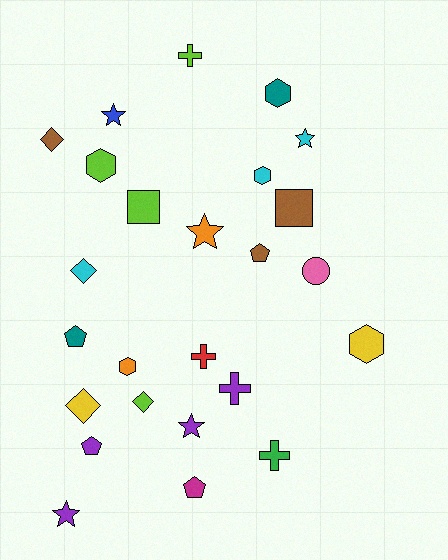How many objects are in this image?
There are 25 objects.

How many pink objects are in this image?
There is 1 pink object.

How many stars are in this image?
There are 5 stars.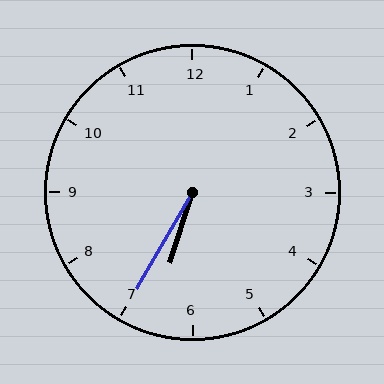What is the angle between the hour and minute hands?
Approximately 12 degrees.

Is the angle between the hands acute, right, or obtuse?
It is acute.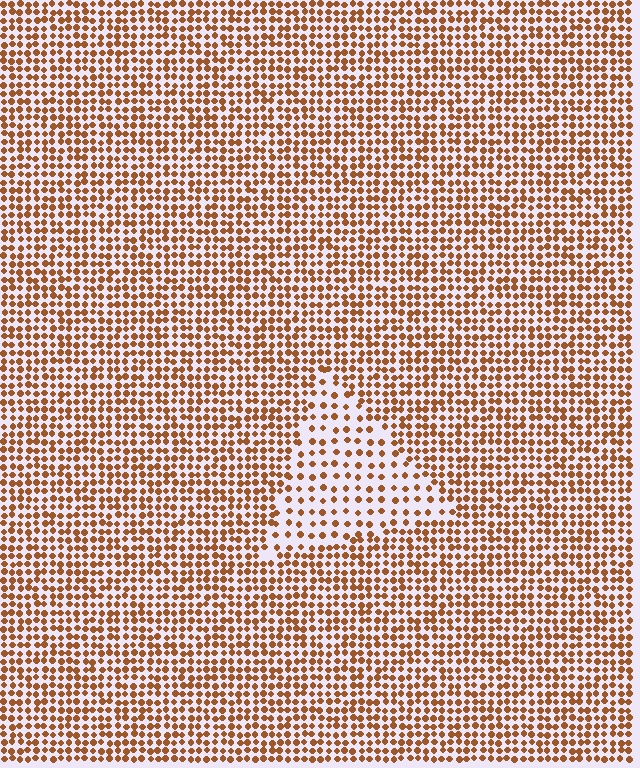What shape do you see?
I see a triangle.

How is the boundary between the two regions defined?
The boundary is defined by a change in element density (approximately 2.1x ratio). All elements are the same color, size, and shape.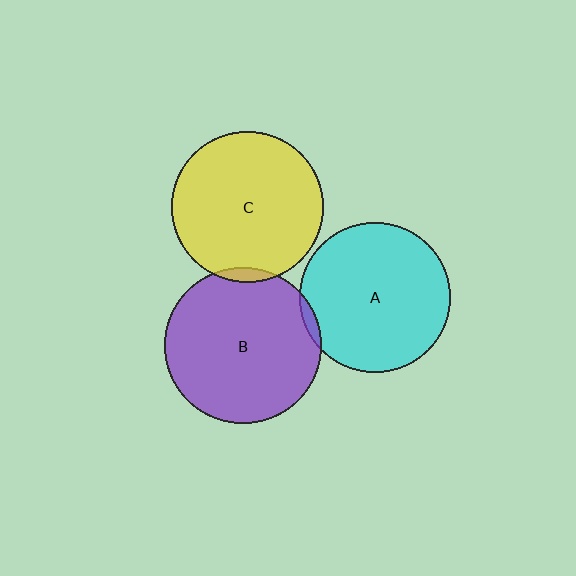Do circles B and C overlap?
Yes.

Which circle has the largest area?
Circle B (purple).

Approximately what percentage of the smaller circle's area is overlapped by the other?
Approximately 5%.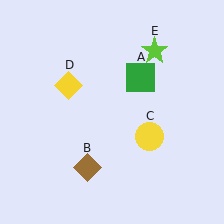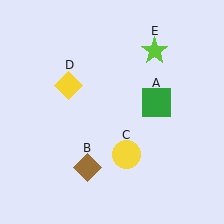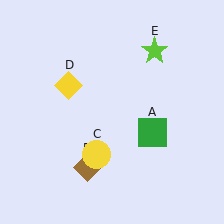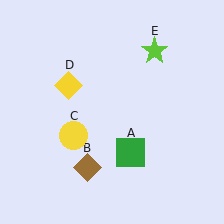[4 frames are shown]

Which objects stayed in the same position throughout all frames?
Brown diamond (object B) and yellow diamond (object D) and lime star (object E) remained stationary.